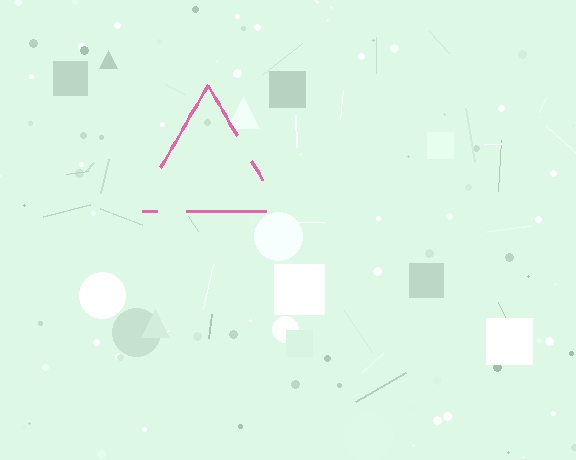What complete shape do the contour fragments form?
The contour fragments form a triangle.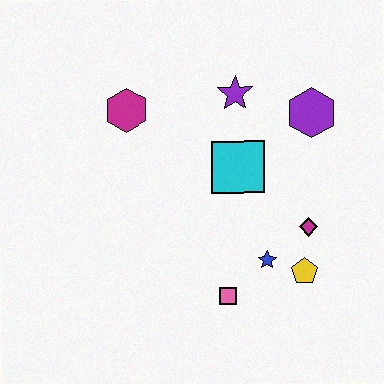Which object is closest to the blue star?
The yellow pentagon is closest to the blue star.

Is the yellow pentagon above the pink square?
Yes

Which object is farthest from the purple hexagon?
The pink square is farthest from the purple hexagon.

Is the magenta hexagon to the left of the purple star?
Yes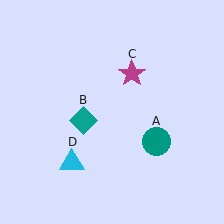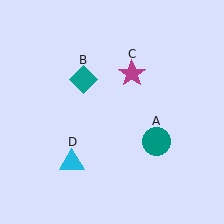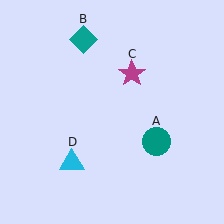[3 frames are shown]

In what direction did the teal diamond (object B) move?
The teal diamond (object B) moved up.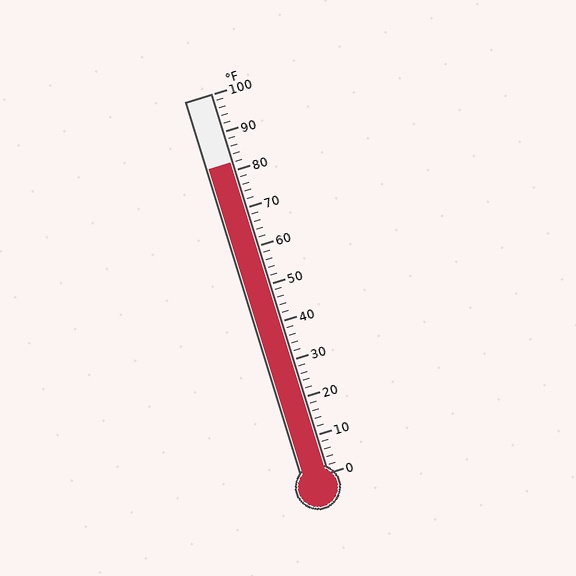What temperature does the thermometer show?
The thermometer shows approximately 82°F.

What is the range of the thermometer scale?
The thermometer scale ranges from 0°F to 100°F.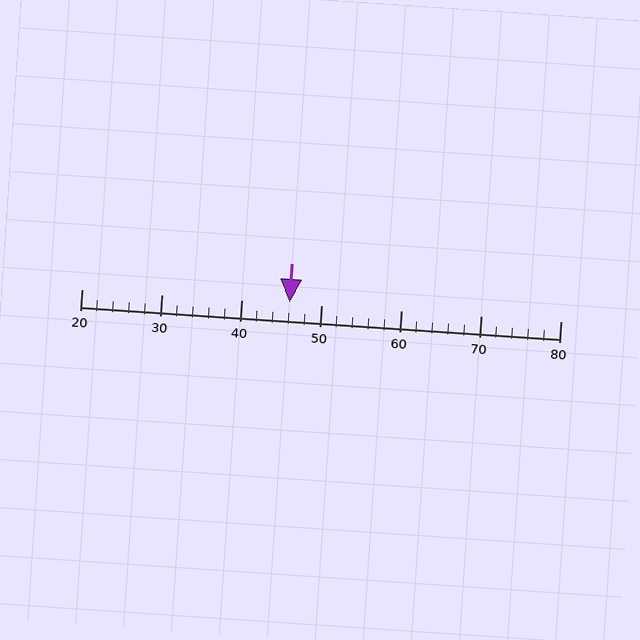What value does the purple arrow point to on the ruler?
The purple arrow points to approximately 46.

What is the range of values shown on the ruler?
The ruler shows values from 20 to 80.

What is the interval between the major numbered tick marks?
The major tick marks are spaced 10 units apart.